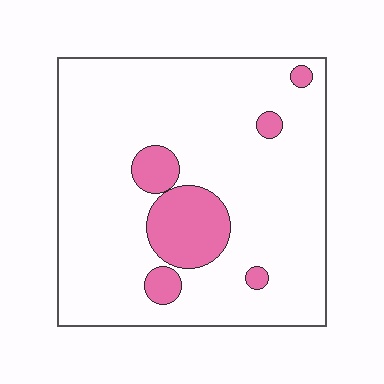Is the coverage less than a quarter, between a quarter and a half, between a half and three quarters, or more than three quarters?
Less than a quarter.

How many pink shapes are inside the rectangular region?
6.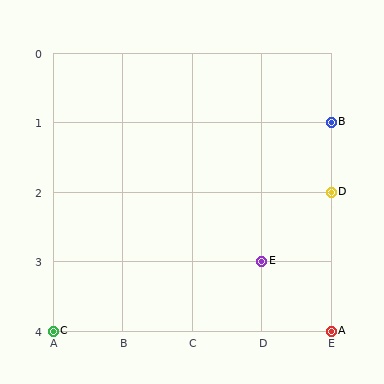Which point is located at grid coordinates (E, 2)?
Point D is at (E, 2).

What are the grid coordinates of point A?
Point A is at grid coordinates (E, 4).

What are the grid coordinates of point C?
Point C is at grid coordinates (A, 4).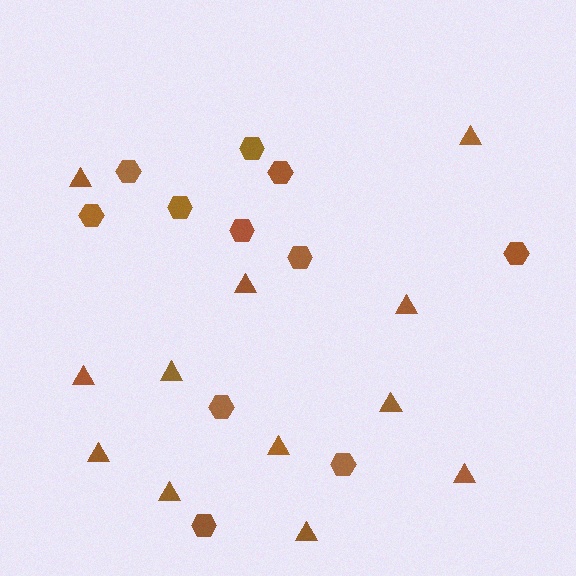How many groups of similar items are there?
There are 2 groups: one group of hexagons (11) and one group of triangles (12).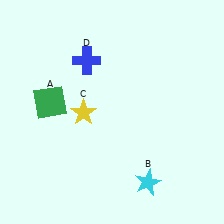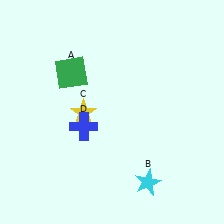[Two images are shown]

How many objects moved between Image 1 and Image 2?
2 objects moved between the two images.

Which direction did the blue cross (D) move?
The blue cross (D) moved down.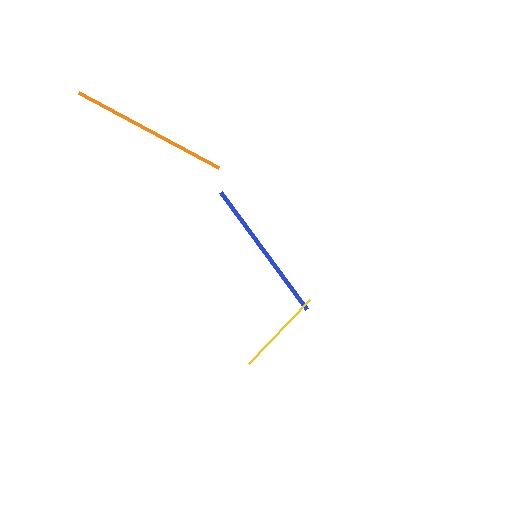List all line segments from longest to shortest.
From longest to shortest: orange, blue, yellow.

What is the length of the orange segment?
The orange segment is approximately 159 pixels long.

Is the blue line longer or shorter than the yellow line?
The blue line is longer than the yellow line.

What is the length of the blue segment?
The blue segment is approximately 146 pixels long.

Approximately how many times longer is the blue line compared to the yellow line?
The blue line is approximately 1.7 times the length of the yellow line.